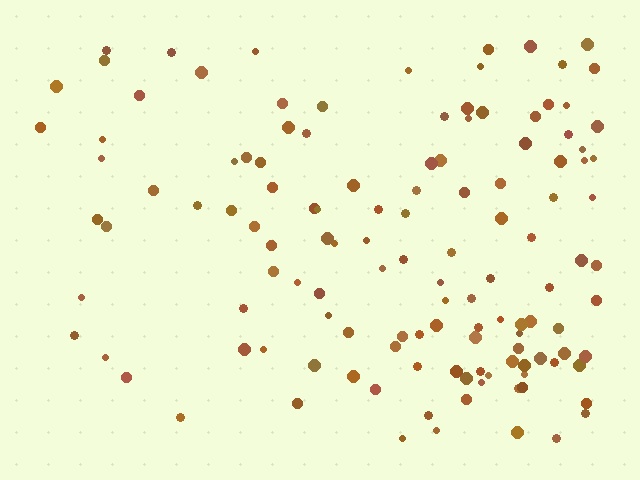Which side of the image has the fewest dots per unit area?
The left.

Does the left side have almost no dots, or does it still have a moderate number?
Still a moderate number, just noticeably fewer than the right.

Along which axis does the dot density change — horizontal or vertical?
Horizontal.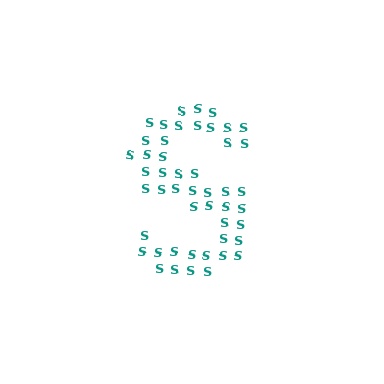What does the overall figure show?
The overall figure shows the letter S.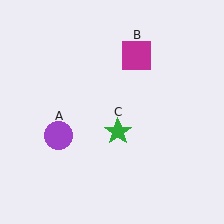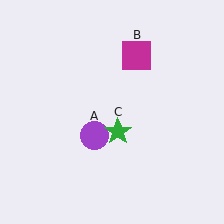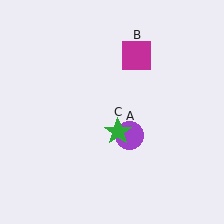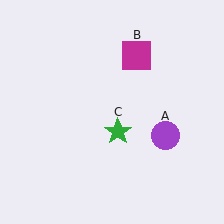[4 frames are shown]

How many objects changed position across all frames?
1 object changed position: purple circle (object A).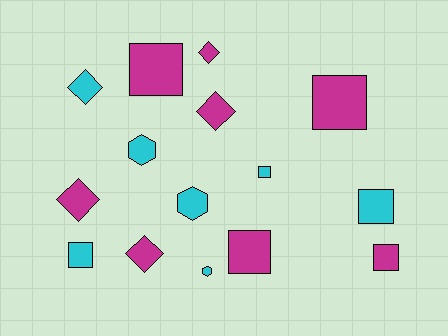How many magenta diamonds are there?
There are 4 magenta diamonds.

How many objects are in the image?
There are 15 objects.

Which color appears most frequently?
Magenta, with 8 objects.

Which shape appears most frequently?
Square, with 7 objects.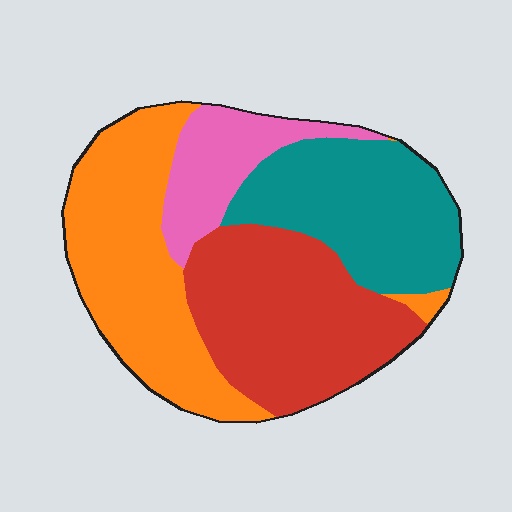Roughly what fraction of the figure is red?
Red covers about 30% of the figure.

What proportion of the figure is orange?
Orange takes up about one third (1/3) of the figure.